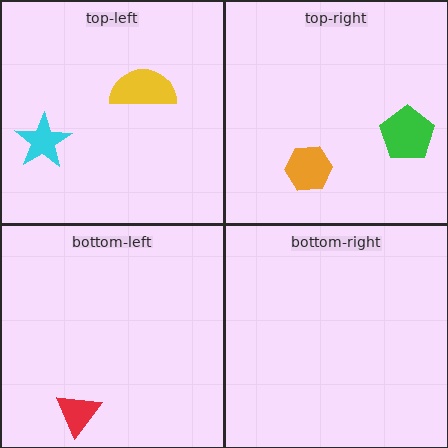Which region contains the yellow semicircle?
The top-left region.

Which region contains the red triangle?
The bottom-left region.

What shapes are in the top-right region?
The orange hexagon, the green pentagon.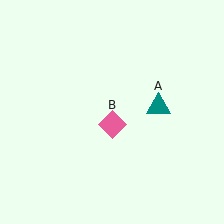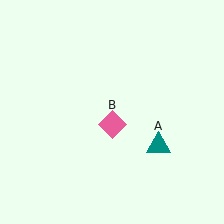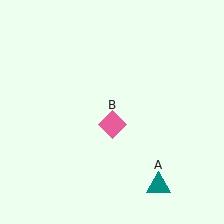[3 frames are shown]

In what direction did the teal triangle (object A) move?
The teal triangle (object A) moved down.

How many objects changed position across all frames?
1 object changed position: teal triangle (object A).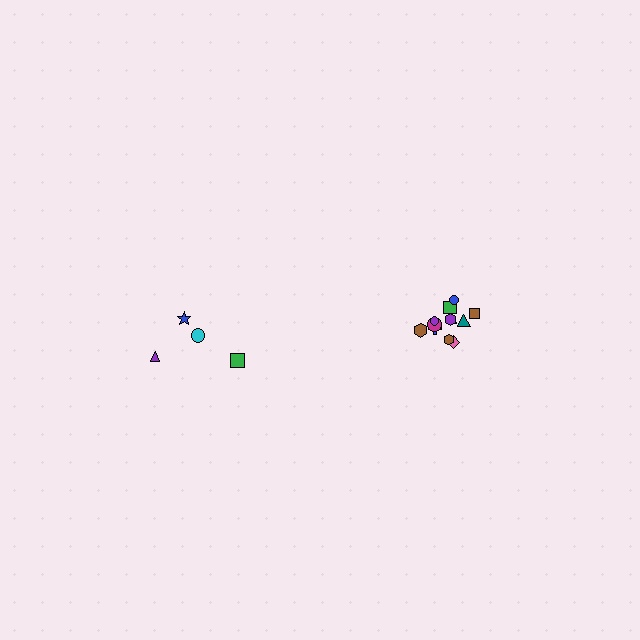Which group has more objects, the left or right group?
The right group.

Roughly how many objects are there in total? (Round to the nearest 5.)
Roughly 15 objects in total.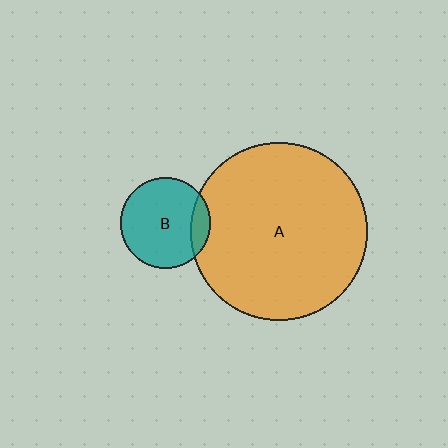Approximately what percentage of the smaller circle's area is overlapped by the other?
Approximately 15%.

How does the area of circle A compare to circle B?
Approximately 3.8 times.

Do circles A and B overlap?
Yes.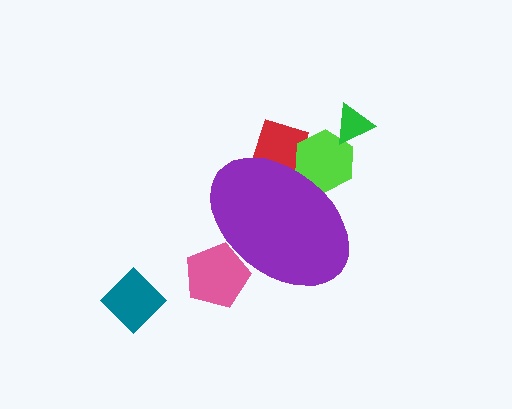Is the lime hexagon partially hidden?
Yes, the lime hexagon is partially hidden behind the purple ellipse.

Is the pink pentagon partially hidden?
Yes, the pink pentagon is partially hidden behind the purple ellipse.